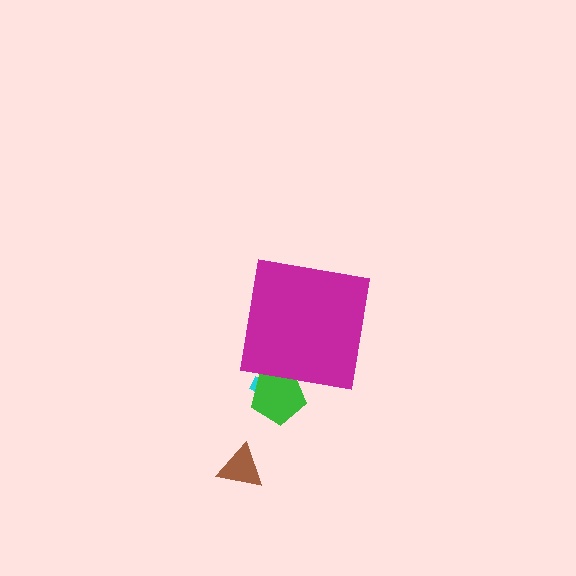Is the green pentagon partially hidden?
Yes, the green pentagon is partially hidden behind the magenta square.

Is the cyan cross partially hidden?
Yes, the cyan cross is partially hidden behind the magenta square.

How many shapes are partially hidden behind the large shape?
2 shapes are partially hidden.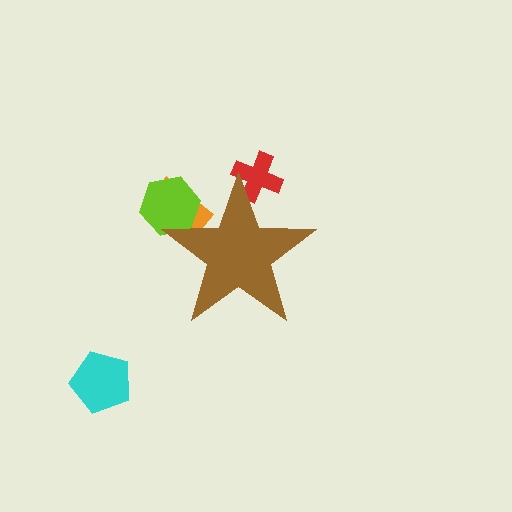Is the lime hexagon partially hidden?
Yes, the lime hexagon is partially hidden behind the brown star.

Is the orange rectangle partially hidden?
Yes, the orange rectangle is partially hidden behind the brown star.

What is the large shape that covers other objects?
A brown star.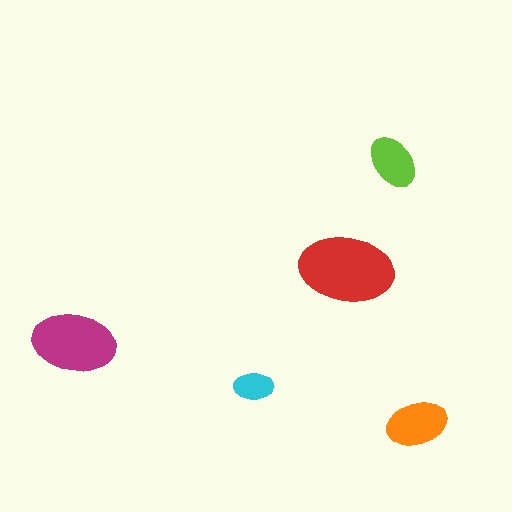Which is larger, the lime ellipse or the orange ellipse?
The orange one.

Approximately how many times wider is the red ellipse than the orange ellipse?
About 1.5 times wider.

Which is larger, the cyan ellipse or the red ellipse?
The red one.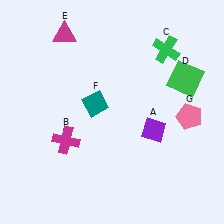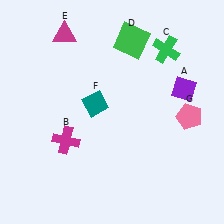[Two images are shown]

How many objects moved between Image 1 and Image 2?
2 objects moved between the two images.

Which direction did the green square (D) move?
The green square (D) moved left.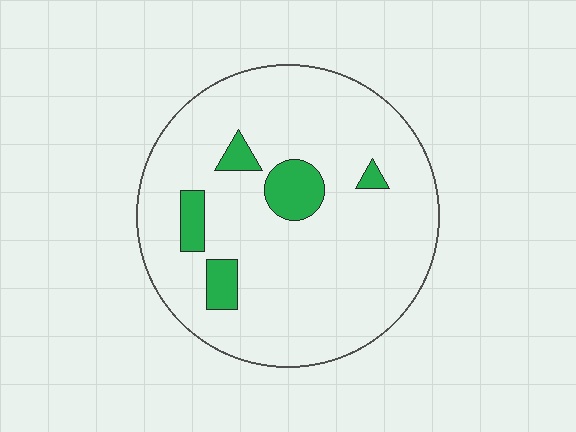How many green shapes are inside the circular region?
5.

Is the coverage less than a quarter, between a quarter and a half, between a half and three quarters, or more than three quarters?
Less than a quarter.